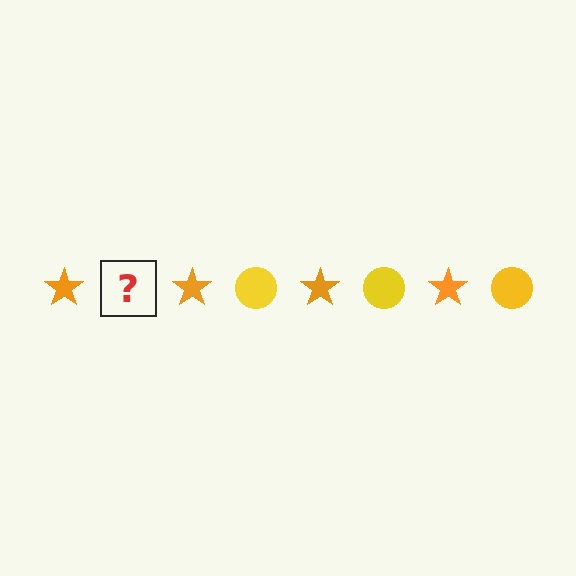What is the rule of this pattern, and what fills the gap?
The rule is that the pattern alternates between orange star and yellow circle. The gap should be filled with a yellow circle.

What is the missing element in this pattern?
The missing element is a yellow circle.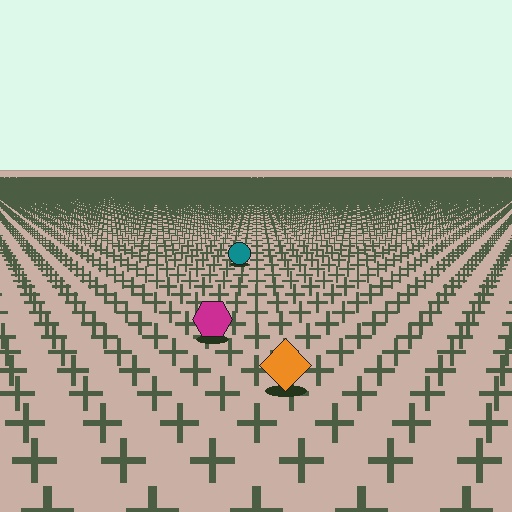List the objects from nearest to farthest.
From nearest to farthest: the orange diamond, the magenta hexagon, the teal circle.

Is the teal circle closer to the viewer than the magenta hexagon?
No. The magenta hexagon is closer — you can tell from the texture gradient: the ground texture is coarser near it.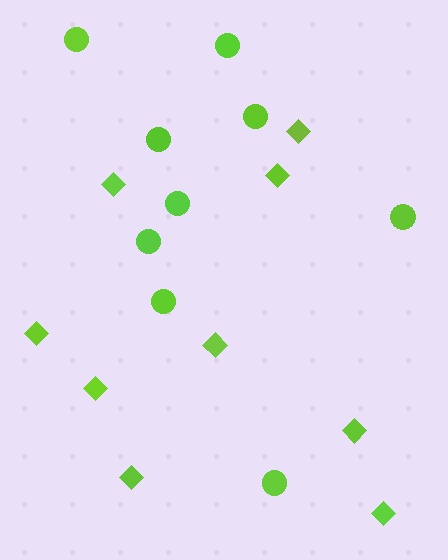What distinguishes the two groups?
There are 2 groups: one group of diamonds (9) and one group of circles (9).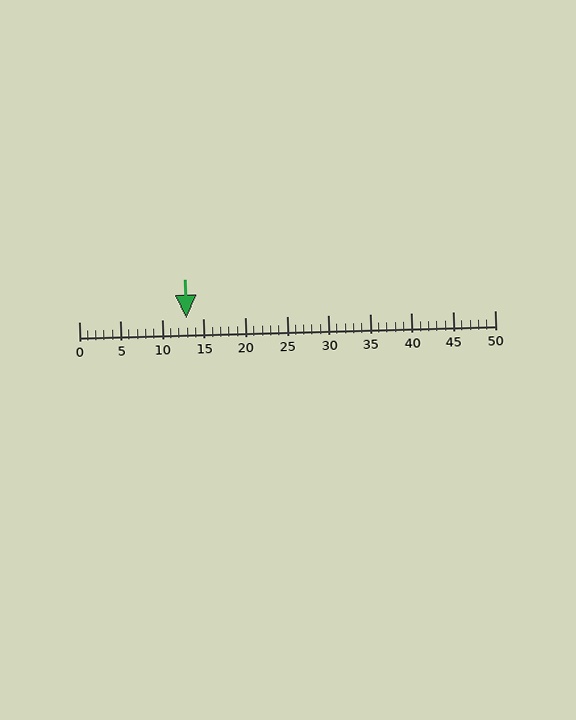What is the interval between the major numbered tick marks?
The major tick marks are spaced 5 units apart.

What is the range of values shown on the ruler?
The ruler shows values from 0 to 50.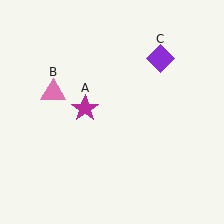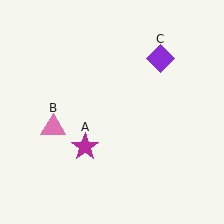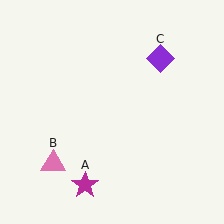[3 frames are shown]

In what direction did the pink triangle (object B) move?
The pink triangle (object B) moved down.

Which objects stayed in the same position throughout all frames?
Purple diamond (object C) remained stationary.